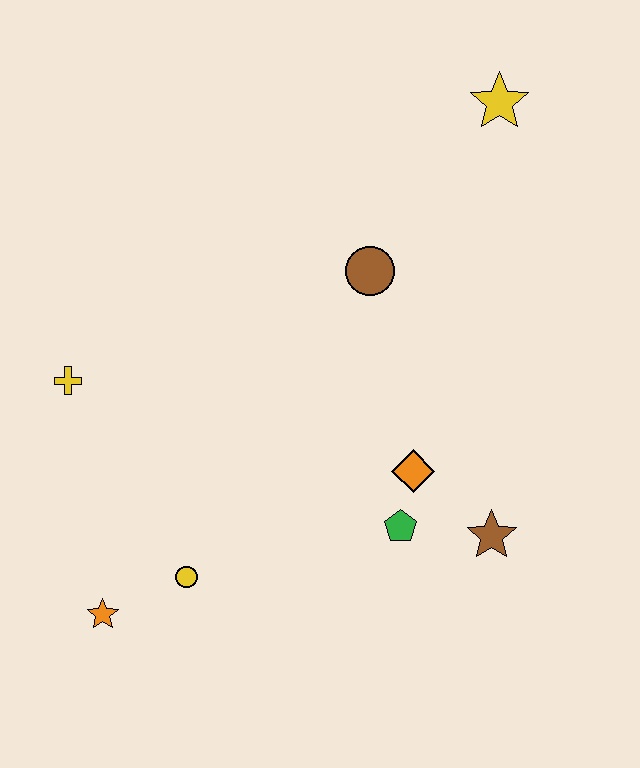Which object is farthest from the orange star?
The yellow star is farthest from the orange star.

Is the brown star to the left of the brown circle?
No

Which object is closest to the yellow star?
The brown circle is closest to the yellow star.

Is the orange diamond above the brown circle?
No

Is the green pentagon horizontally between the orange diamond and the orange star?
Yes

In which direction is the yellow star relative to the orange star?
The yellow star is above the orange star.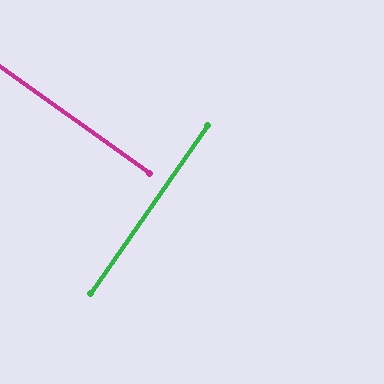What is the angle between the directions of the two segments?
Approximately 89 degrees.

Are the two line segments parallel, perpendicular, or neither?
Perpendicular — they meet at approximately 89°.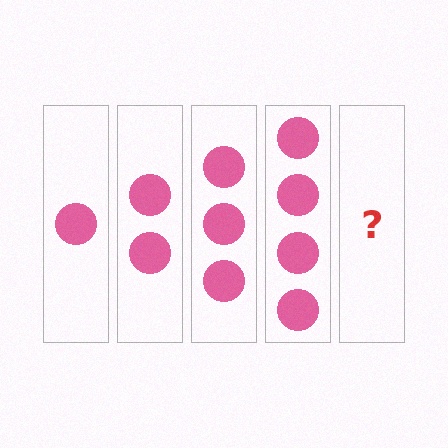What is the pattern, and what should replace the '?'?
The pattern is that each step adds one more circle. The '?' should be 5 circles.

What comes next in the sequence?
The next element should be 5 circles.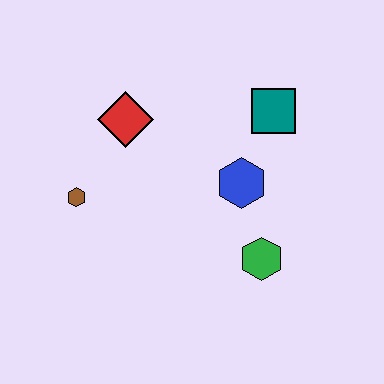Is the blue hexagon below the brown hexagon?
No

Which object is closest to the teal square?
The blue hexagon is closest to the teal square.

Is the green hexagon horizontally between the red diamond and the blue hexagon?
No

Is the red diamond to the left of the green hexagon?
Yes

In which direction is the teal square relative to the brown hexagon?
The teal square is to the right of the brown hexagon.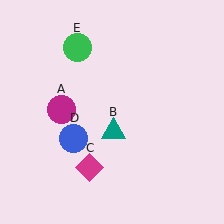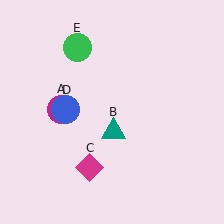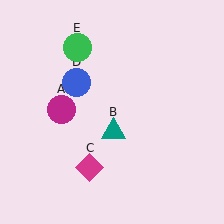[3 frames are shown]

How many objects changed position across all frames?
1 object changed position: blue circle (object D).